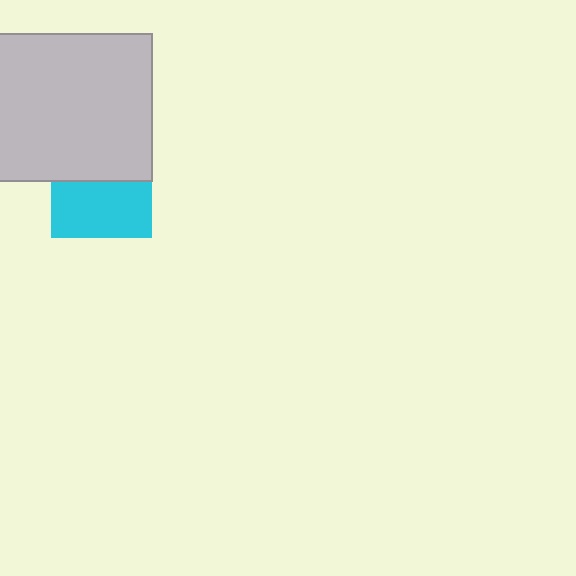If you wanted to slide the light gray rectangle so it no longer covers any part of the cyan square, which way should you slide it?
Slide it up — that is the most direct way to separate the two shapes.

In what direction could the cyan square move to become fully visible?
The cyan square could move down. That would shift it out from behind the light gray rectangle entirely.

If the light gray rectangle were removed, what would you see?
You would see the complete cyan square.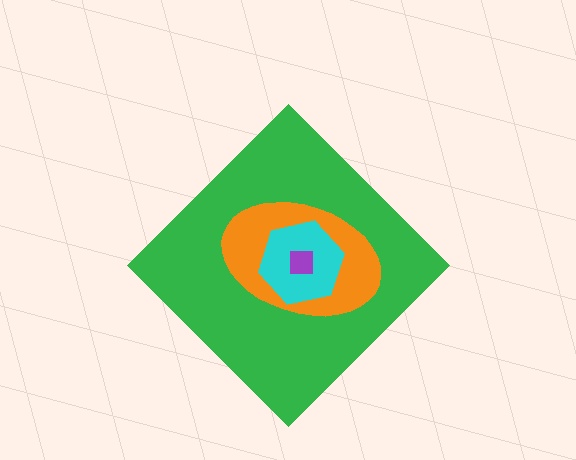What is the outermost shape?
The green diamond.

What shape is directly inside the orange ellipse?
The cyan hexagon.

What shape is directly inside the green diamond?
The orange ellipse.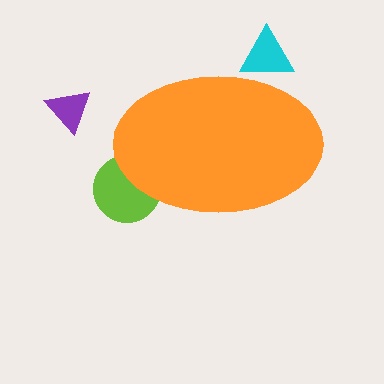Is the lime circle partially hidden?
Yes, the lime circle is partially hidden behind the orange ellipse.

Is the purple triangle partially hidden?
No, the purple triangle is fully visible.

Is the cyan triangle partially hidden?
Yes, the cyan triangle is partially hidden behind the orange ellipse.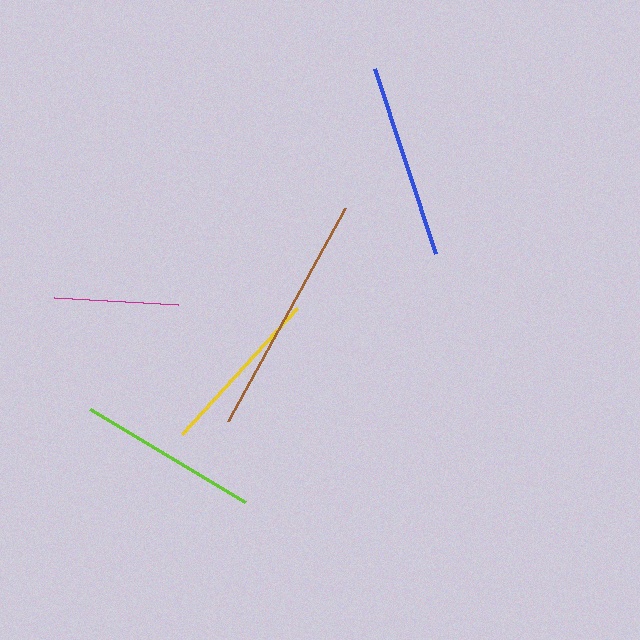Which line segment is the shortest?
The magenta line is the shortest at approximately 125 pixels.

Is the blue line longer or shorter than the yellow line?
The blue line is longer than the yellow line.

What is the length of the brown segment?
The brown segment is approximately 243 pixels long.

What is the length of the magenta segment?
The magenta segment is approximately 125 pixels long.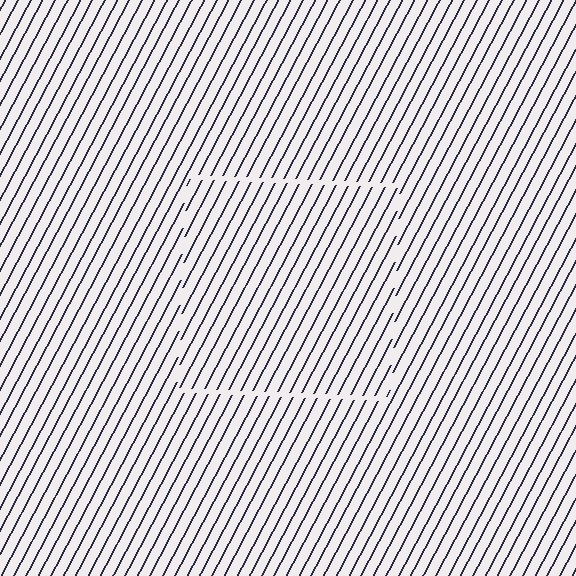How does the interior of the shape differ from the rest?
The interior of the shape contains the same grating, shifted by half a period — the contour is defined by the phase discontinuity where line-ends from the inner and outer gratings abut.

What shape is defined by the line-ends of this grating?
An illusory square. The interior of the shape contains the same grating, shifted by half a period — the contour is defined by the phase discontinuity where line-ends from the inner and outer gratings abut.